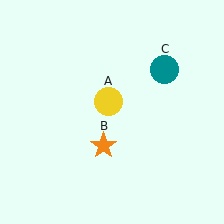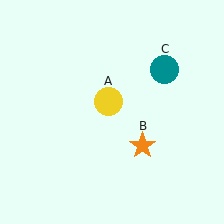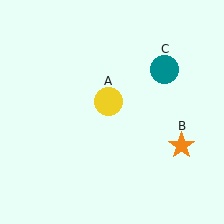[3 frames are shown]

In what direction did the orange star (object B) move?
The orange star (object B) moved right.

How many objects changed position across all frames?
1 object changed position: orange star (object B).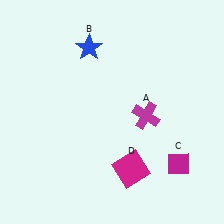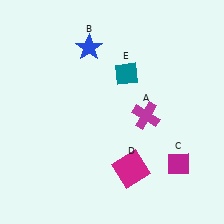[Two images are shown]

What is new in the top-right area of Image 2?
A teal diamond (E) was added in the top-right area of Image 2.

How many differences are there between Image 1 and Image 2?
There is 1 difference between the two images.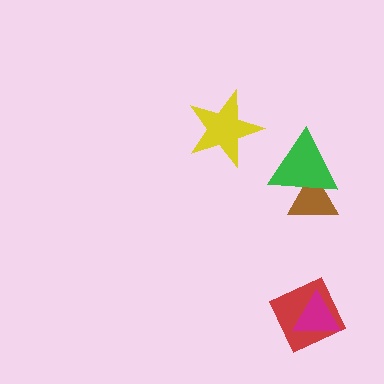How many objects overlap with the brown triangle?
1 object overlaps with the brown triangle.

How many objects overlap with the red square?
1 object overlaps with the red square.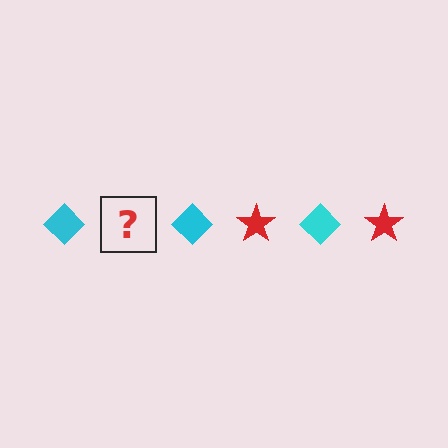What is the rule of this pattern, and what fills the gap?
The rule is that the pattern alternates between cyan diamond and red star. The gap should be filled with a red star.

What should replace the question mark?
The question mark should be replaced with a red star.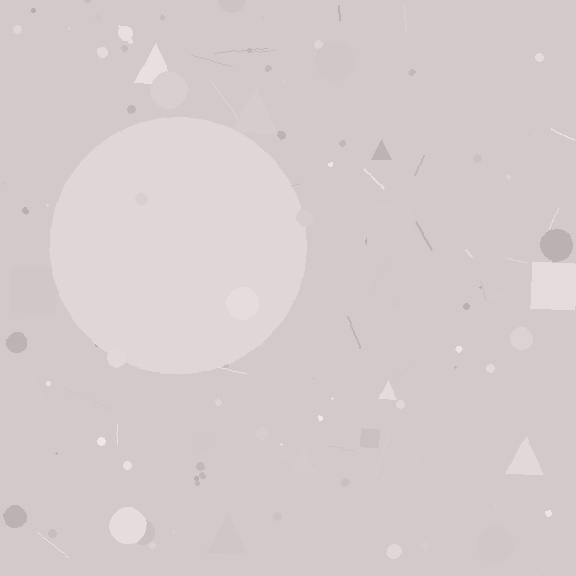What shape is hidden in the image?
A circle is hidden in the image.